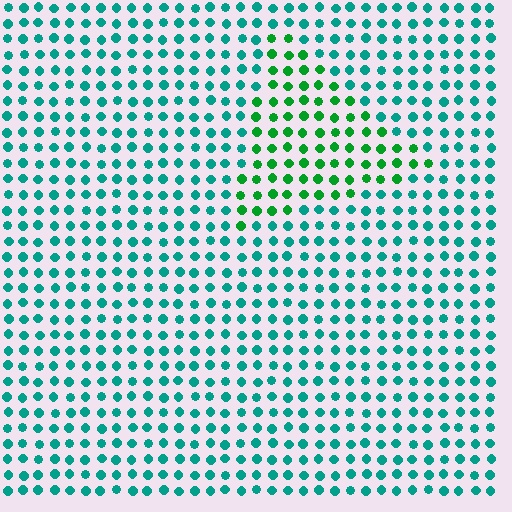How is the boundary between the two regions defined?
The boundary is defined purely by a slight shift in hue (about 40 degrees). Spacing, size, and orientation are identical on both sides.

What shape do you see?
I see a triangle.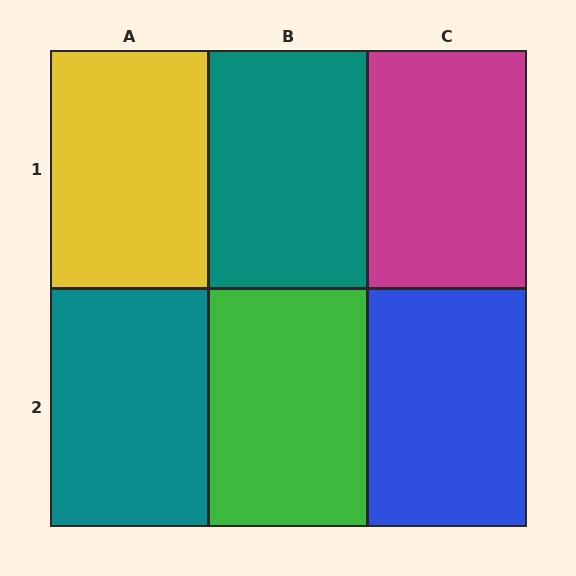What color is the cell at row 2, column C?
Blue.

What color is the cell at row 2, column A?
Teal.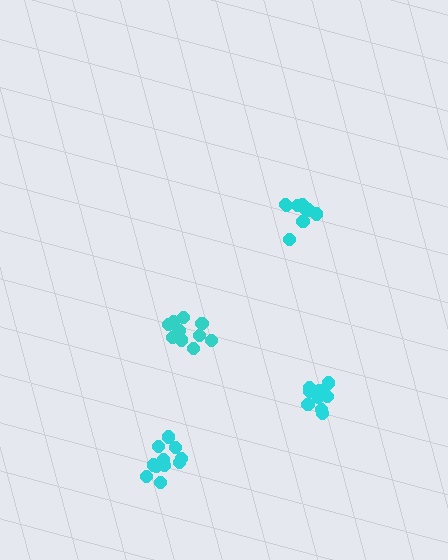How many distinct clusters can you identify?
There are 4 distinct clusters.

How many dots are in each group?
Group 1: 9 dots, Group 2: 10 dots, Group 3: 9 dots, Group 4: 11 dots (39 total).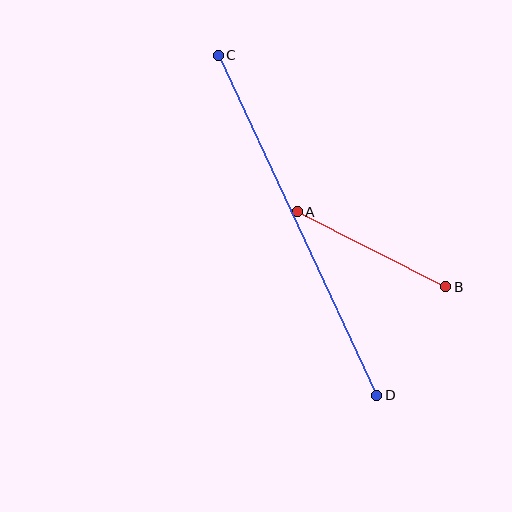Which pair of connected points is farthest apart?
Points C and D are farthest apart.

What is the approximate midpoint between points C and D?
The midpoint is at approximately (297, 225) pixels.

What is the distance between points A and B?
The distance is approximately 166 pixels.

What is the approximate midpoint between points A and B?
The midpoint is at approximately (372, 249) pixels.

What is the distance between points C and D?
The distance is approximately 375 pixels.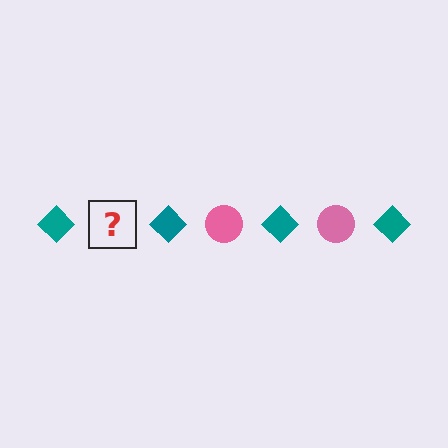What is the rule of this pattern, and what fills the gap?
The rule is that the pattern alternates between teal diamond and pink circle. The gap should be filled with a pink circle.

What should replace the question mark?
The question mark should be replaced with a pink circle.